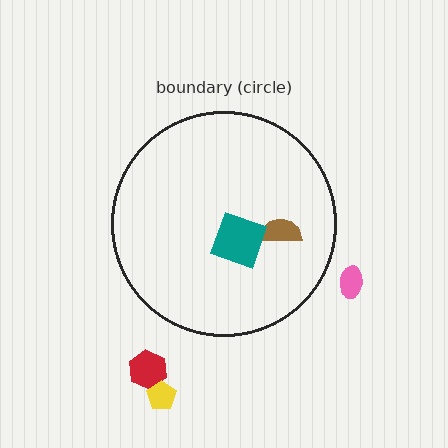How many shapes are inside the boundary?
2 inside, 3 outside.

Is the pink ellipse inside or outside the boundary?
Outside.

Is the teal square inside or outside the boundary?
Inside.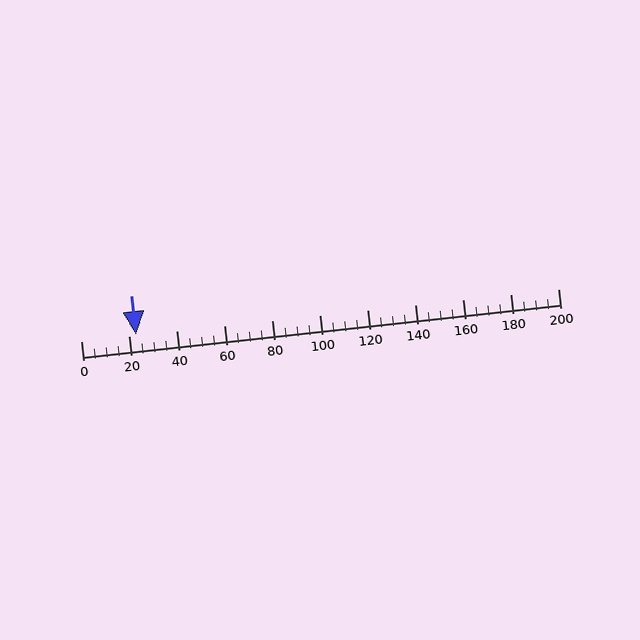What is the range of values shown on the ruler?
The ruler shows values from 0 to 200.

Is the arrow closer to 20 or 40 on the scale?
The arrow is closer to 20.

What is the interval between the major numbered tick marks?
The major tick marks are spaced 20 units apart.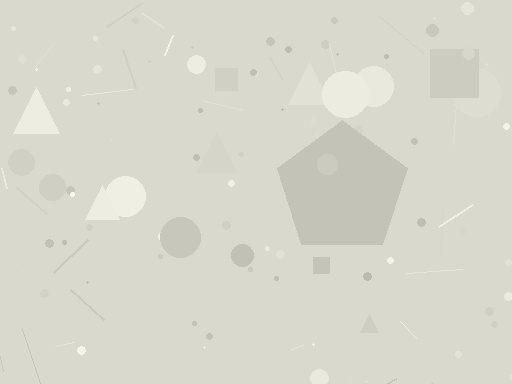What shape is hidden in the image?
A pentagon is hidden in the image.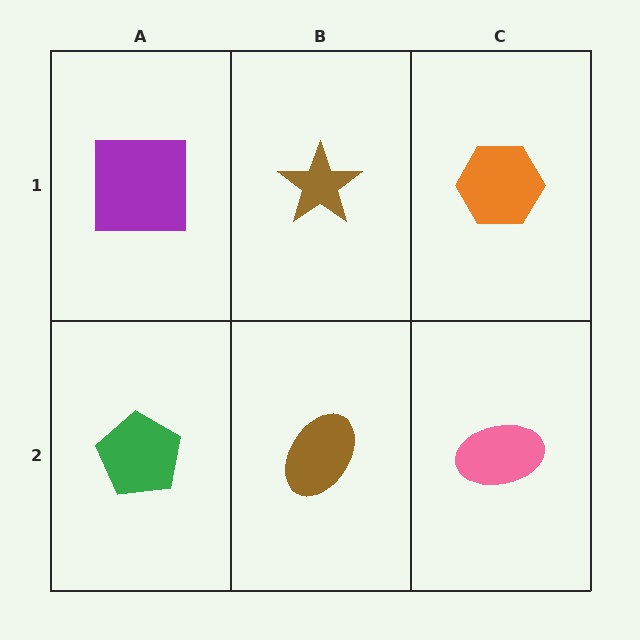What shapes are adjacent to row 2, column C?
An orange hexagon (row 1, column C), a brown ellipse (row 2, column B).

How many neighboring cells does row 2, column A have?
2.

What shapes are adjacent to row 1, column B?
A brown ellipse (row 2, column B), a purple square (row 1, column A), an orange hexagon (row 1, column C).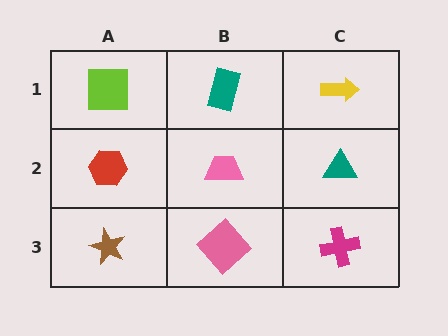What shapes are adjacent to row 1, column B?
A pink trapezoid (row 2, column B), a lime square (row 1, column A), a yellow arrow (row 1, column C).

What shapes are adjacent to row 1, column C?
A teal triangle (row 2, column C), a teal rectangle (row 1, column B).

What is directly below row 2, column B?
A pink diamond.